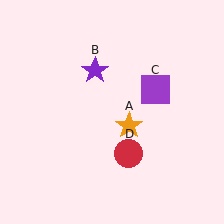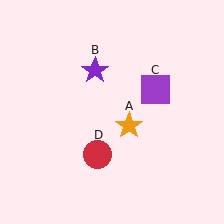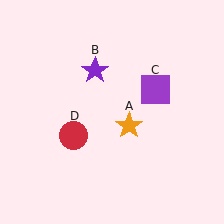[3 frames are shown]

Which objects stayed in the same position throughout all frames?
Orange star (object A) and purple star (object B) and purple square (object C) remained stationary.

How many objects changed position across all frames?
1 object changed position: red circle (object D).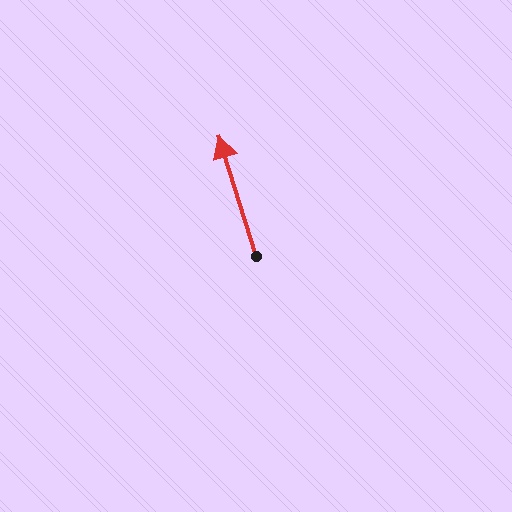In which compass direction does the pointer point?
North.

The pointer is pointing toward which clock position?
Roughly 11 o'clock.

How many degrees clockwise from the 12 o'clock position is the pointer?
Approximately 343 degrees.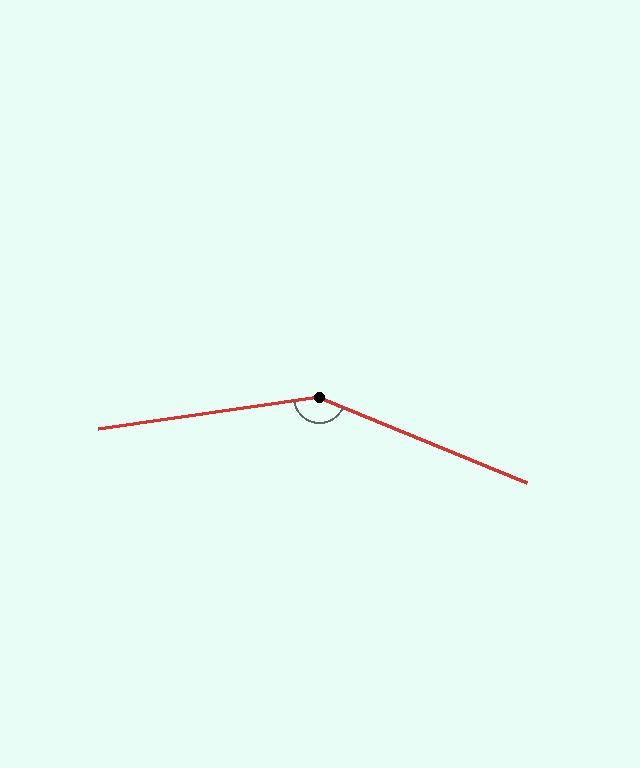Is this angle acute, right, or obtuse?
It is obtuse.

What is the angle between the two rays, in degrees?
Approximately 149 degrees.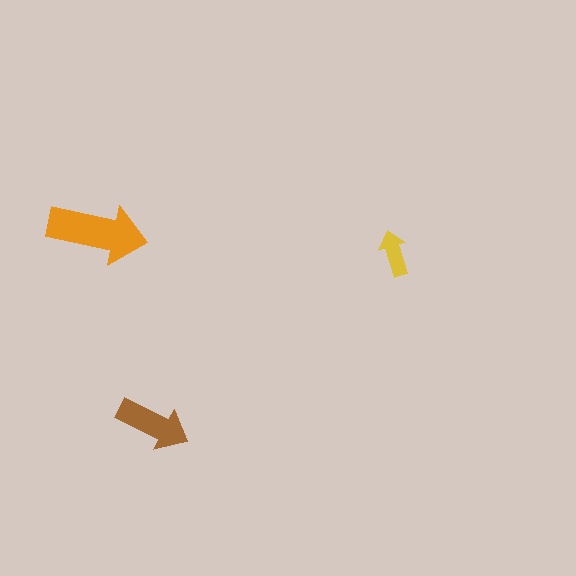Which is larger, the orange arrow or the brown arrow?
The orange one.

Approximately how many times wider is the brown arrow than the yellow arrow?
About 1.5 times wider.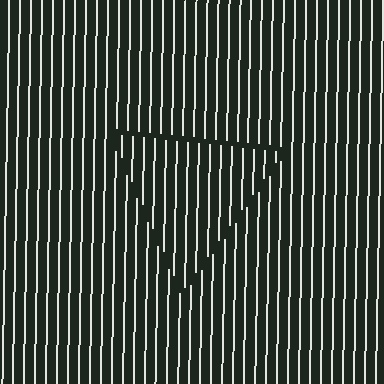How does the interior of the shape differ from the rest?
The interior of the shape contains the same grating, shifted by half a period — the contour is defined by the phase discontinuity where line-ends from the inner and outer gratings abut.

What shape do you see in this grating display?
An illusory triangle. The interior of the shape contains the same grating, shifted by half a period — the contour is defined by the phase discontinuity where line-ends from the inner and outer gratings abut.